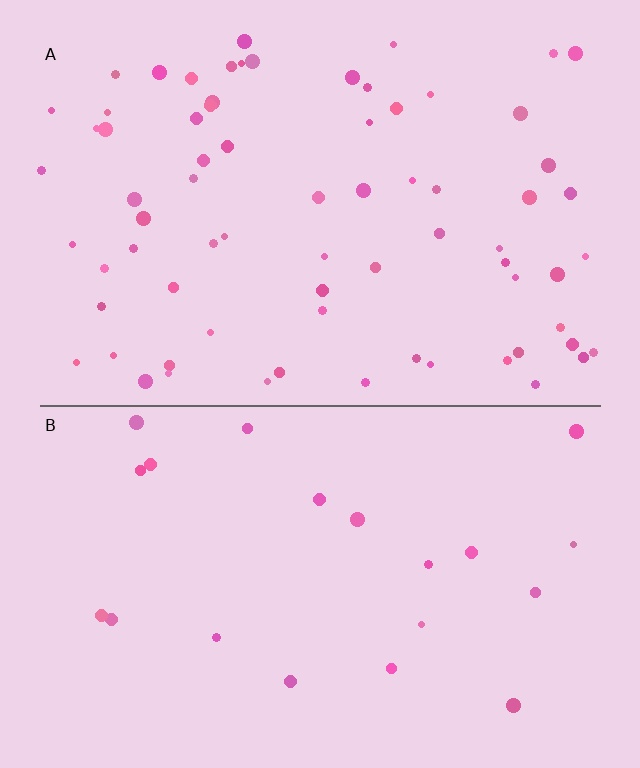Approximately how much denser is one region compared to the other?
Approximately 3.5× — region A over region B.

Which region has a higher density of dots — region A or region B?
A (the top).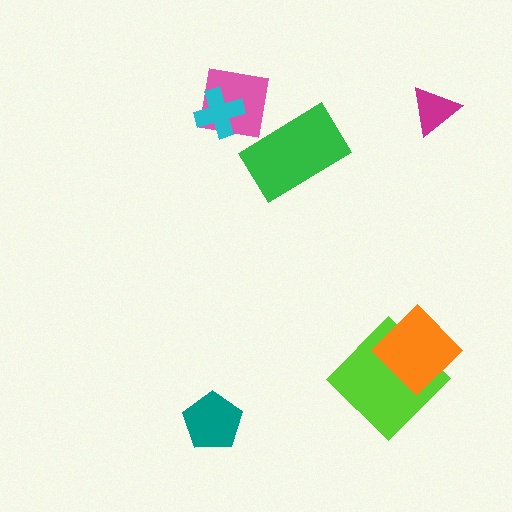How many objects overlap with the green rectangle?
0 objects overlap with the green rectangle.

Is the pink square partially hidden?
Yes, it is partially covered by another shape.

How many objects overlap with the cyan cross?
1 object overlaps with the cyan cross.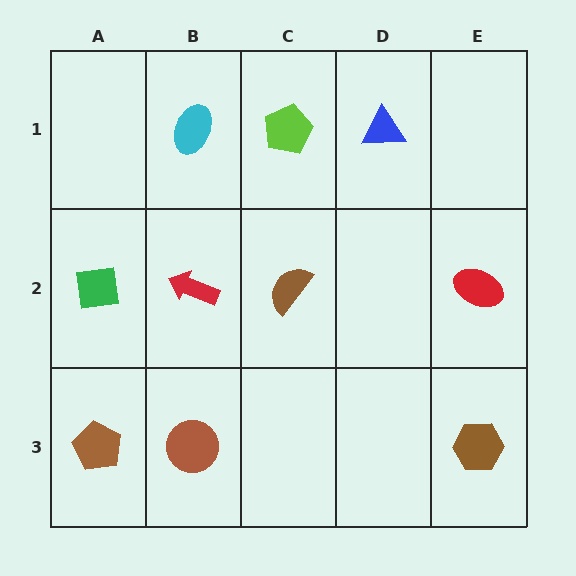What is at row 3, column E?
A brown hexagon.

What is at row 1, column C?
A lime pentagon.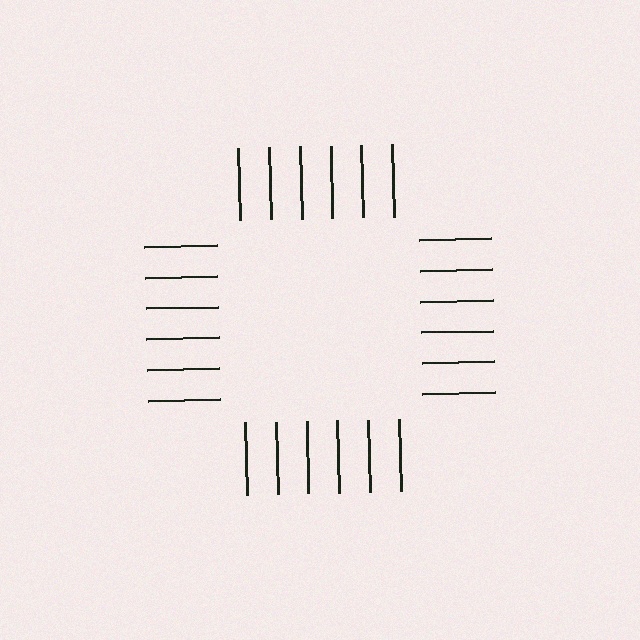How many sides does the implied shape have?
4 sides — the line-ends trace a square.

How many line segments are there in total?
24 — 6 along each of the 4 edges.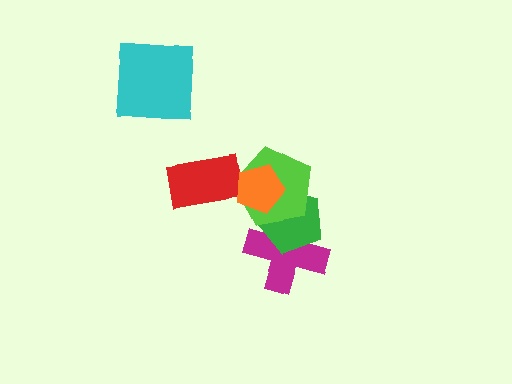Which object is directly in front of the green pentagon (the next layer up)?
The lime pentagon is directly in front of the green pentagon.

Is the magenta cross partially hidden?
Yes, it is partially covered by another shape.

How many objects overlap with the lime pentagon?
4 objects overlap with the lime pentagon.